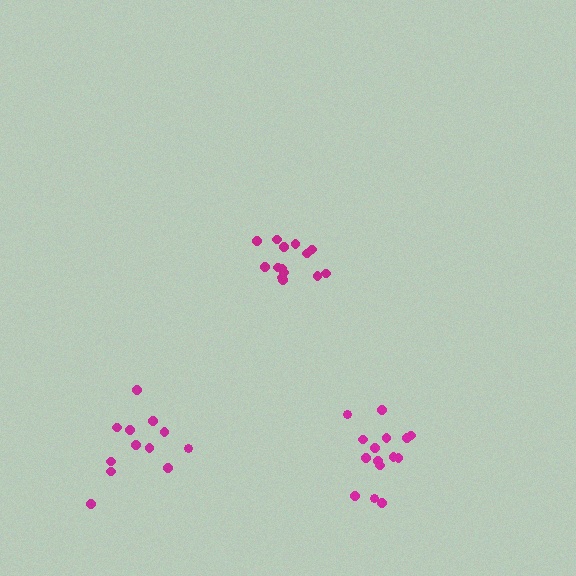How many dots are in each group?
Group 1: 15 dots, Group 2: 14 dots, Group 3: 12 dots (41 total).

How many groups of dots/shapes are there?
There are 3 groups.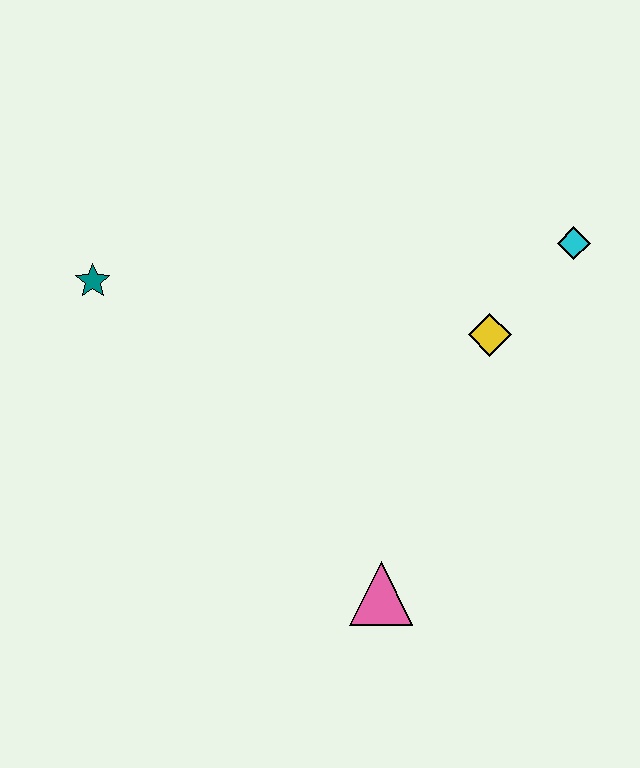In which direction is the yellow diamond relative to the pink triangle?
The yellow diamond is above the pink triangle.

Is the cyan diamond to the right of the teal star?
Yes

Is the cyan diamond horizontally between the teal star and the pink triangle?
No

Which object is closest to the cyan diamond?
The yellow diamond is closest to the cyan diamond.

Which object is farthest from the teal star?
The cyan diamond is farthest from the teal star.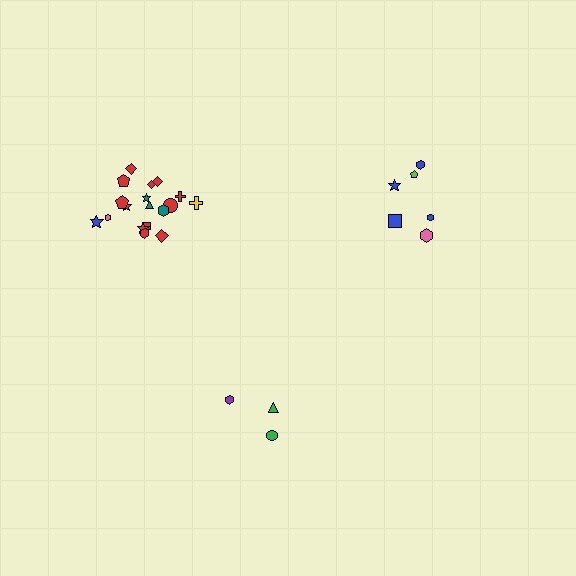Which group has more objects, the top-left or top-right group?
The top-left group.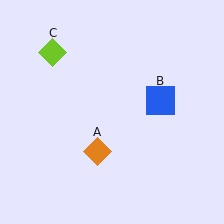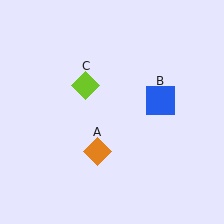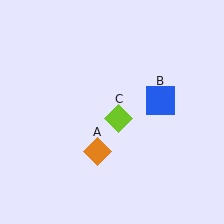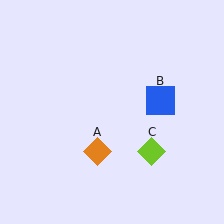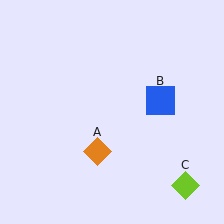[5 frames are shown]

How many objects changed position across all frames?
1 object changed position: lime diamond (object C).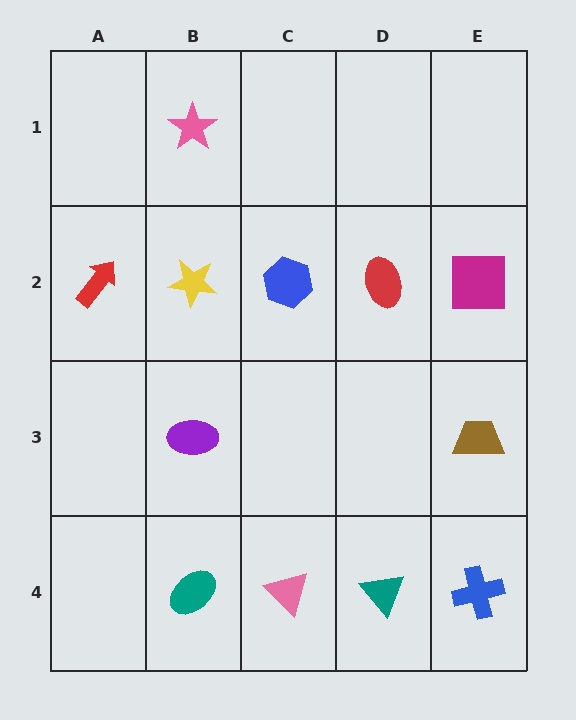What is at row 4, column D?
A teal triangle.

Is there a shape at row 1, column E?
No, that cell is empty.